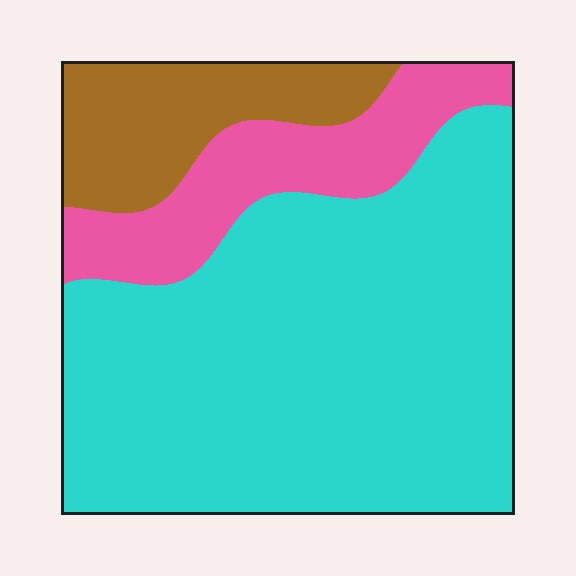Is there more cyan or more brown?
Cyan.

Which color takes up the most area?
Cyan, at roughly 70%.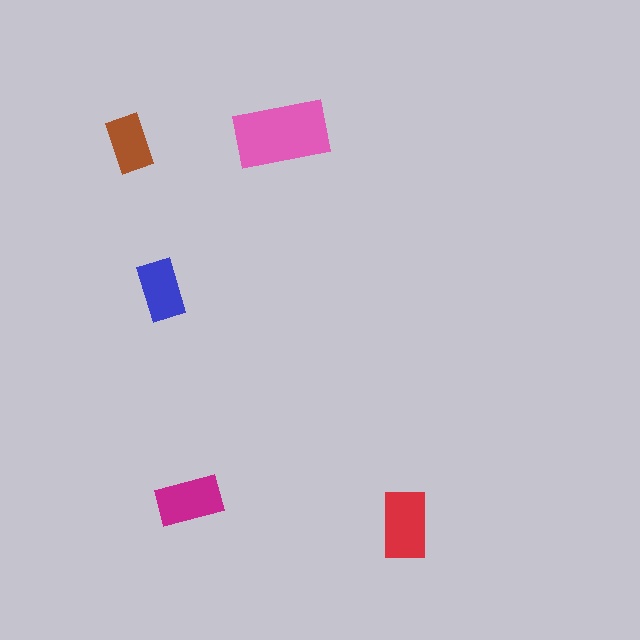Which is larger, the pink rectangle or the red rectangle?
The pink one.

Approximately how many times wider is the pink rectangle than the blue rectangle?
About 1.5 times wider.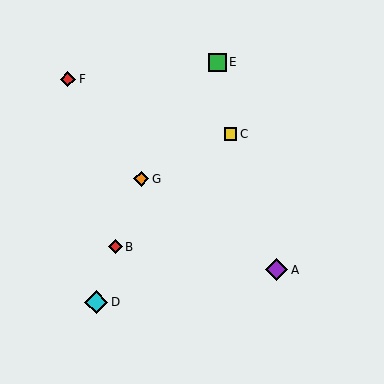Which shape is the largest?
The cyan diamond (labeled D) is the largest.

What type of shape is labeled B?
Shape B is a red diamond.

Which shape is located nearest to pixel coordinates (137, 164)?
The orange diamond (labeled G) at (141, 179) is nearest to that location.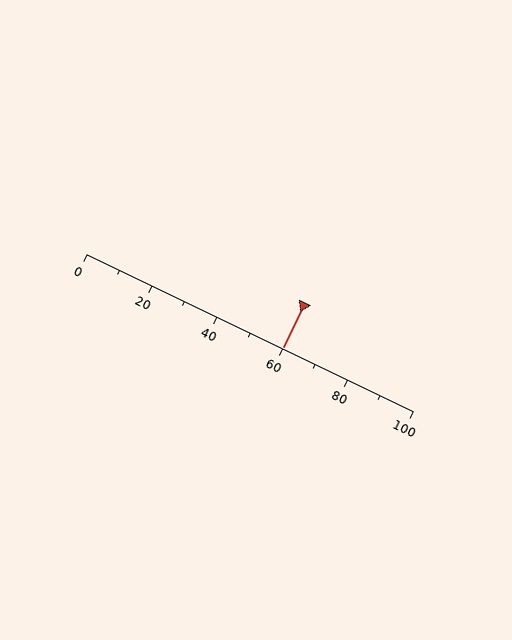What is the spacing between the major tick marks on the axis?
The major ticks are spaced 20 apart.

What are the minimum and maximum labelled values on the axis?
The axis runs from 0 to 100.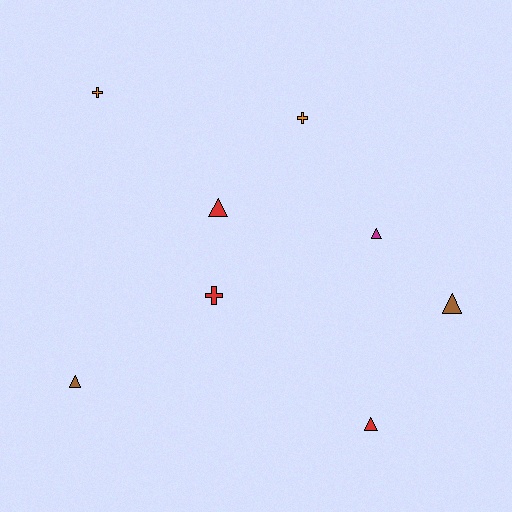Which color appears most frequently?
Red, with 3 objects.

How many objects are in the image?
There are 8 objects.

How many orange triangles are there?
There are no orange triangles.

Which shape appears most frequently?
Triangle, with 5 objects.